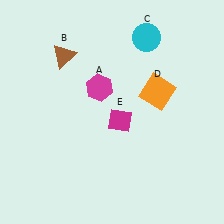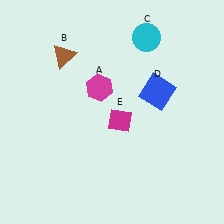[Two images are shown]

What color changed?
The square (D) changed from orange in Image 1 to blue in Image 2.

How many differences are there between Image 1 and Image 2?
There is 1 difference between the two images.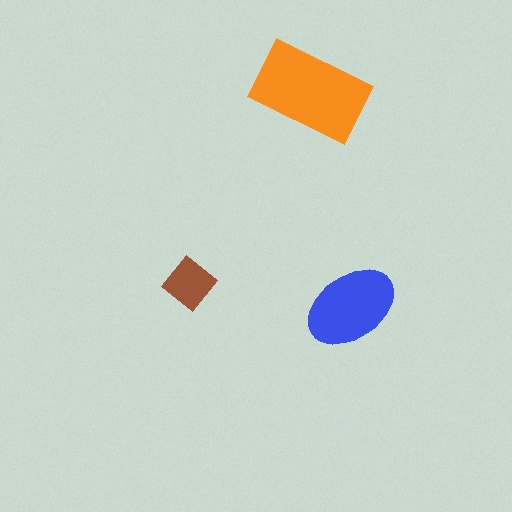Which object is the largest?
The orange rectangle.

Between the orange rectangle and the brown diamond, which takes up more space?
The orange rectangle.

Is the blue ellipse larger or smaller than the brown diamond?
Larger.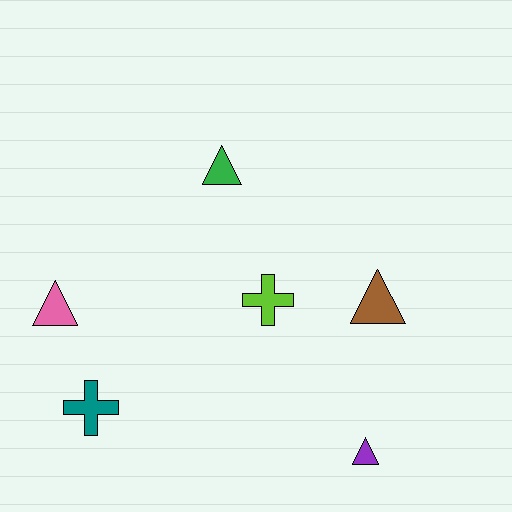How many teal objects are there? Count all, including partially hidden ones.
There is 1 teal object.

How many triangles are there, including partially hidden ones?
There are 4 triangles.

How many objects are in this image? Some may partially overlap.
There are 6 objects.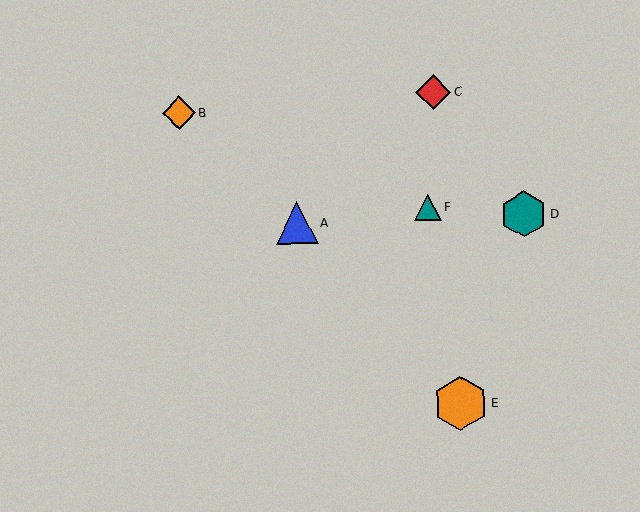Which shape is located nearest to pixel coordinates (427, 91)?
The red diamond (labeled C) at (434, 92) is nearest to that location.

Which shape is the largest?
The orange hexagon (labeled E) is the largest.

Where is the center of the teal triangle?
The center of the teal triangle is at (428, 208).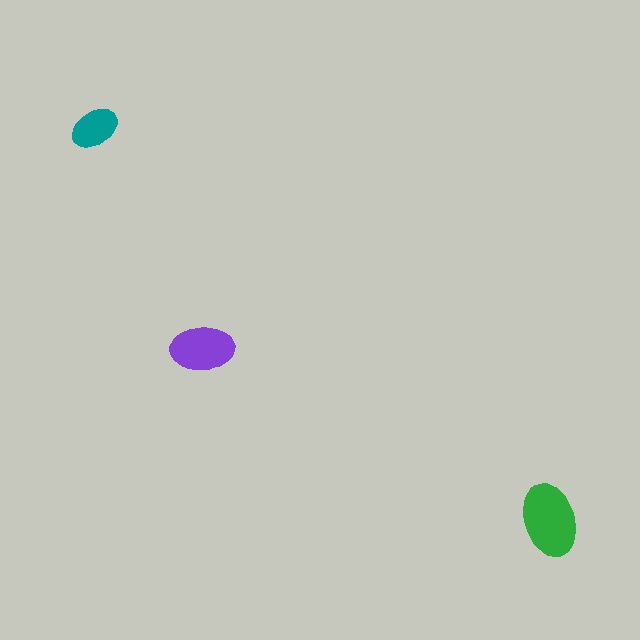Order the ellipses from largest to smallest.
the green one, the purple one, the teal one.